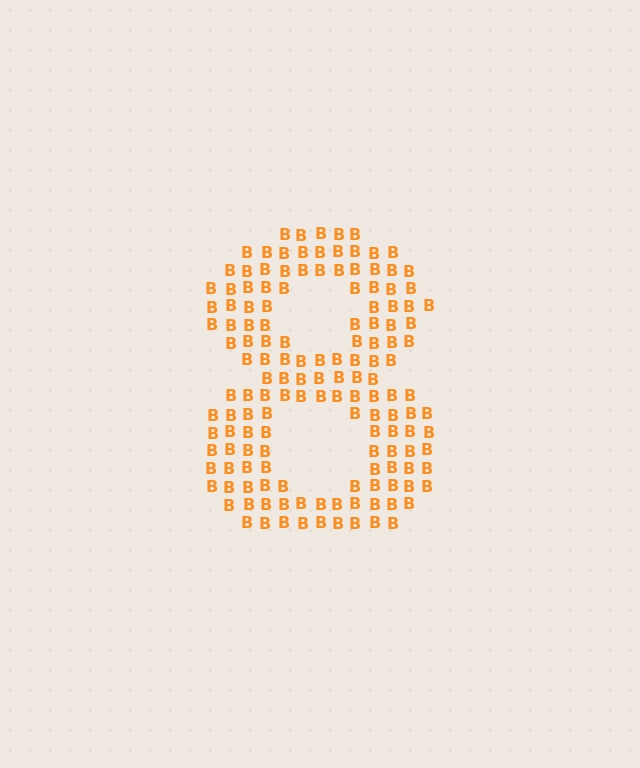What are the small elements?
The small elements are letter B's.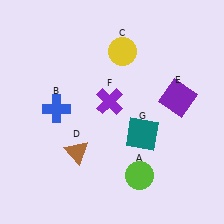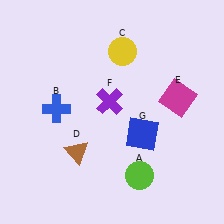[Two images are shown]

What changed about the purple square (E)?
In Image 1, E is purple. In Image 2, it changed to magenta.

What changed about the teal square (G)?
In Image 1, G is teal. In Image 2, it changed to blue.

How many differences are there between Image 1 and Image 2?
There are 2 differences between the two images.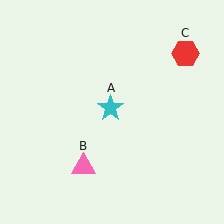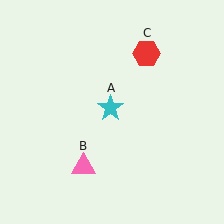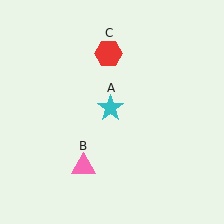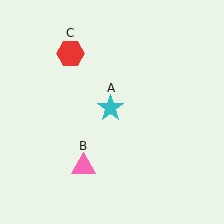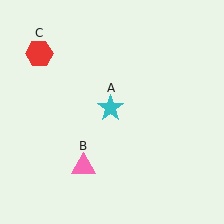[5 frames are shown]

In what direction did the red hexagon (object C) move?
The red hexagon (object C) moved left.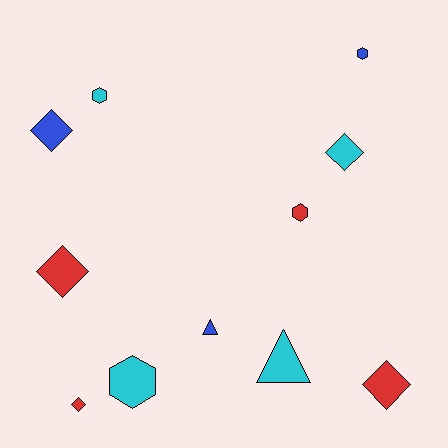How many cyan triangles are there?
There is 1 cyan triangle.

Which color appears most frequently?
Cyan, with 4 objects.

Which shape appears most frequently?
Diamond, with 5 objects.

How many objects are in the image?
There are 11 objects.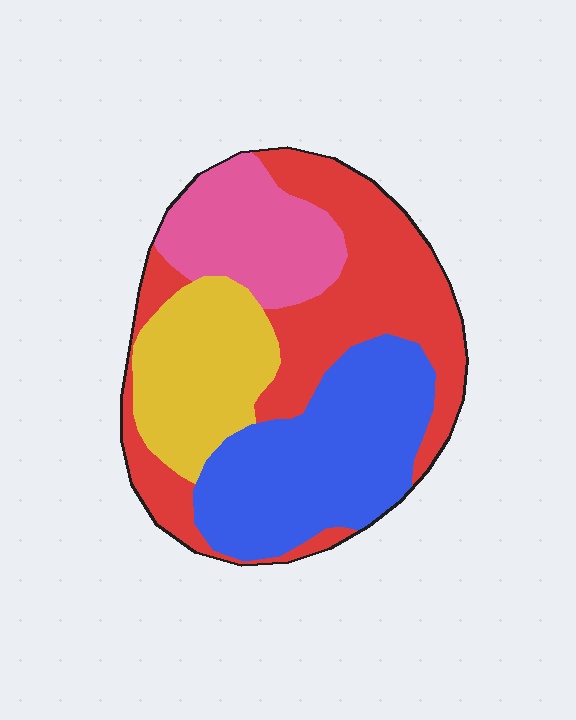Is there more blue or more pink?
Blue.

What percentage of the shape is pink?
Pink takes up about one sixth (1/6) of the shape.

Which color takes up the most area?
Red, at roughly 35%.